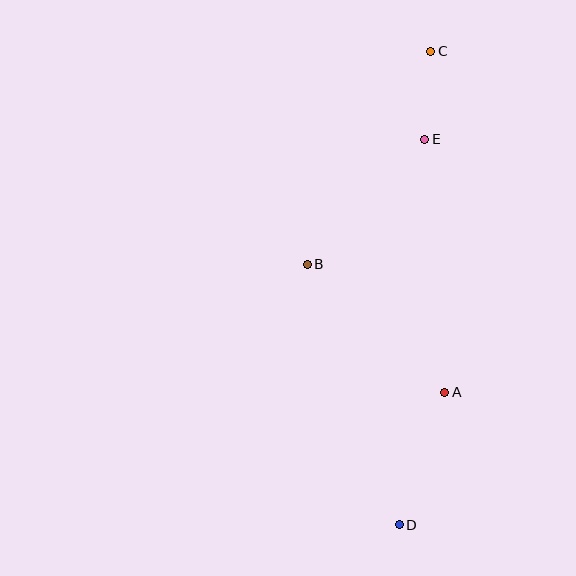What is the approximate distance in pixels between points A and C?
The distance between A and C is approximately 341 pixels.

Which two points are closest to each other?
Points C and E are closest to each other.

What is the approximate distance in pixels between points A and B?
The distance between A and B is approximately 188 pixels.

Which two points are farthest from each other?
Points C and D are farthest from each other.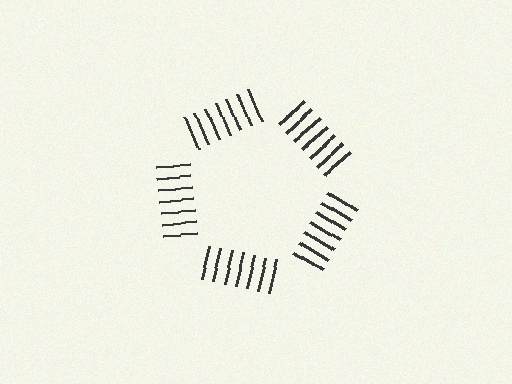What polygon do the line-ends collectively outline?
An illusory pentagon — the line segments terminate on its edges but no continuous stroke is drawn.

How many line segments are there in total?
35 — 7 along each of the 5 edges.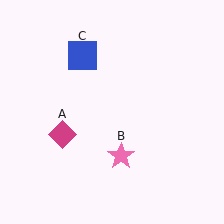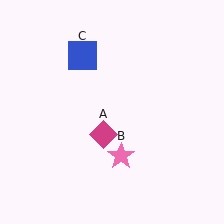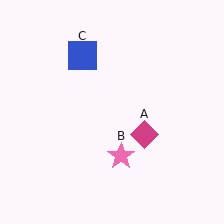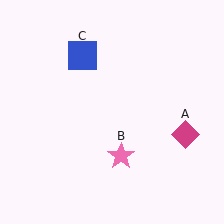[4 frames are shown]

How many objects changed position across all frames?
1 object changed position: magenta diamond (object A).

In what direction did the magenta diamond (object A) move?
The magenta diamond (object A) moved right.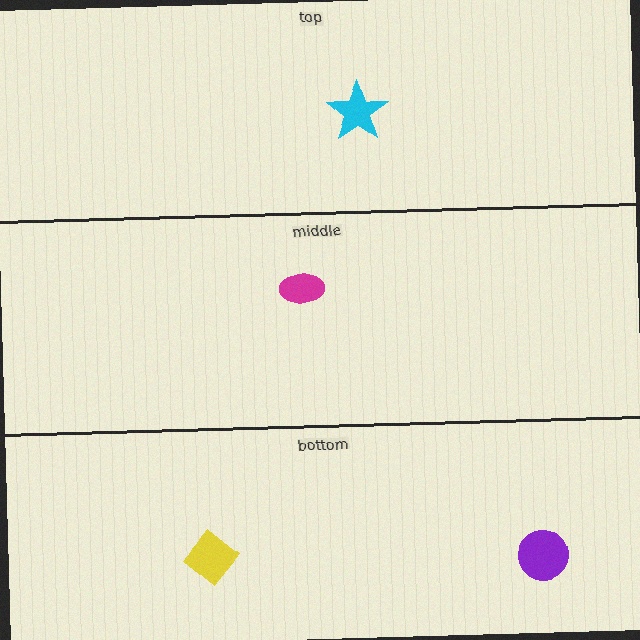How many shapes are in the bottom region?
2.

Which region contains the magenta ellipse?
The middle region.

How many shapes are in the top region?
1.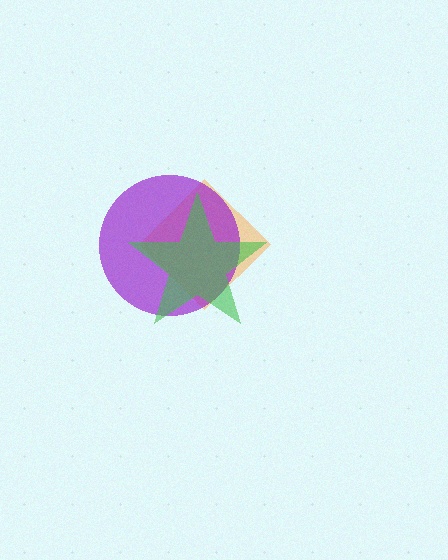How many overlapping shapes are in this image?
There are 3 overlapping shapes in the image.